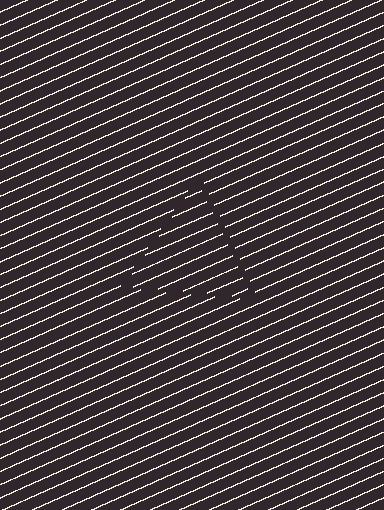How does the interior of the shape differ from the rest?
The interior of the shape contains the same grating, shifted by half a period — the contour is defined by the phase discontinuity where line-ends from the inner and outer gratings abut.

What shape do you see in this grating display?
An illusory triangle. The interior of the shape contains the same grating, shifted by half a period — the contour is defined by the phase discontinuity where line-ends from the inner and outer gratings abut.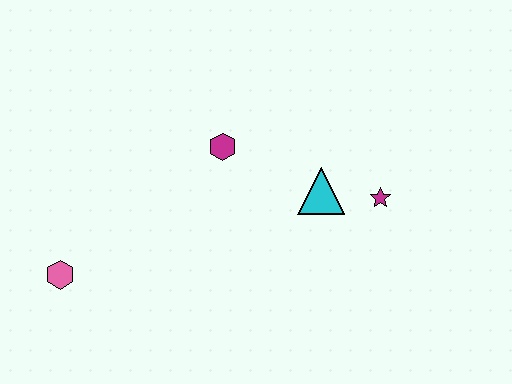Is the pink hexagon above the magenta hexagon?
No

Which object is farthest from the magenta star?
The pink hexagon is farthest from the magenta star.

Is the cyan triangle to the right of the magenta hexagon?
Yes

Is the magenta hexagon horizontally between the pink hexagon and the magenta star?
Yes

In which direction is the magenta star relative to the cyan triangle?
The magenta star is to the right of the cyan triangle.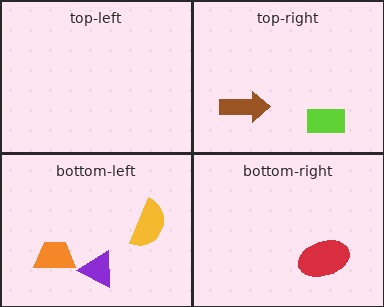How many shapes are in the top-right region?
2.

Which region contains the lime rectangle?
The top-right region.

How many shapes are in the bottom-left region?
3.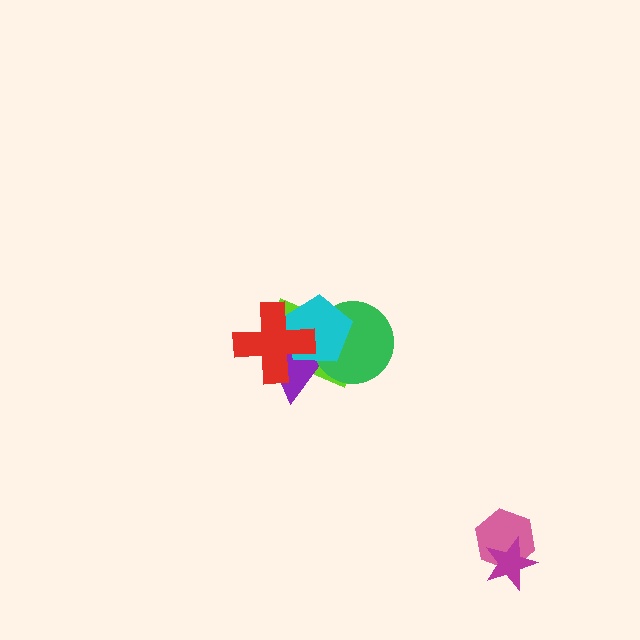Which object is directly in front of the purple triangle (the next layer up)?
The green circle is directly in front of the purple triangle.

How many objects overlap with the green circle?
3 objects overlap with the green circle.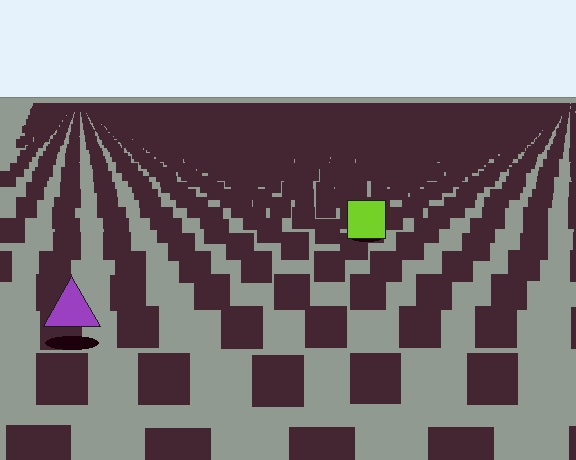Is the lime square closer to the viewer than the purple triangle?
No. The purple triangle is closer — you can tell from the texture gradient: the ground texture is coarser near it.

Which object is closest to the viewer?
The purple triangle is closest. The texture marks near it are larger and more spread out.